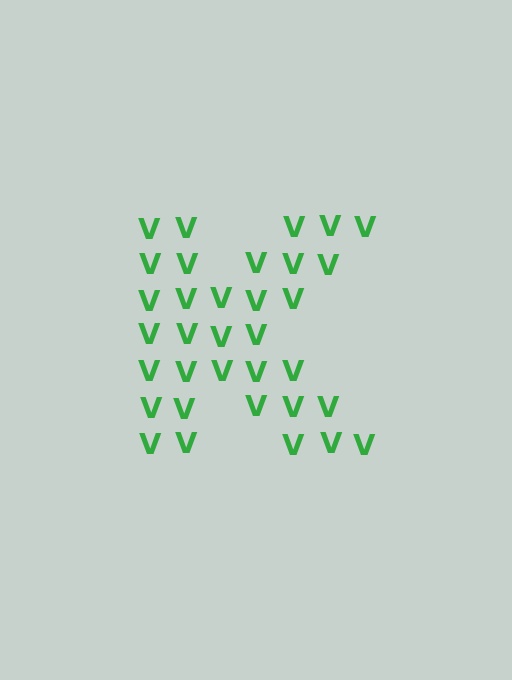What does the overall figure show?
The overall figure shows the letter K.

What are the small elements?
The small elements are letter V's.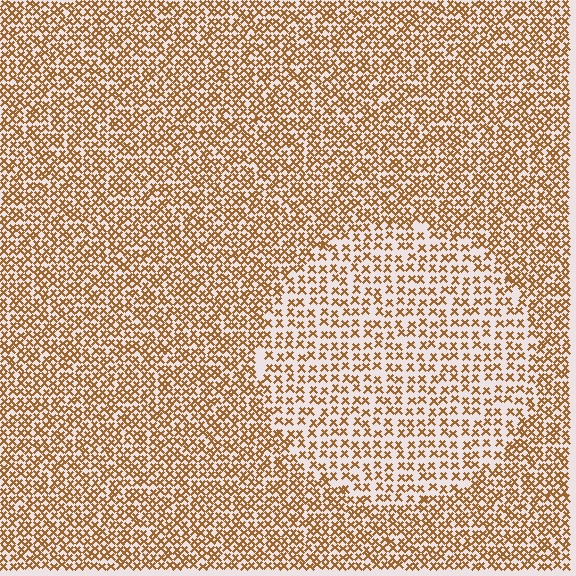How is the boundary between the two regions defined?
The boundary is defined by a change in element density (approximately 1.8x ratio). All elements are the same color, size, and shape.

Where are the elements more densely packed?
The elements are more densely packed outside the circle boundary.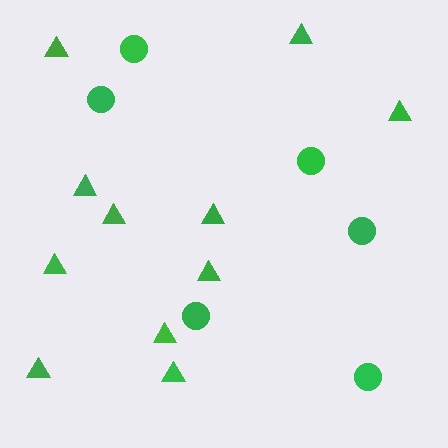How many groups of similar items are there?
There are 2 groups: one group of circles (6) and one group of triangles (11).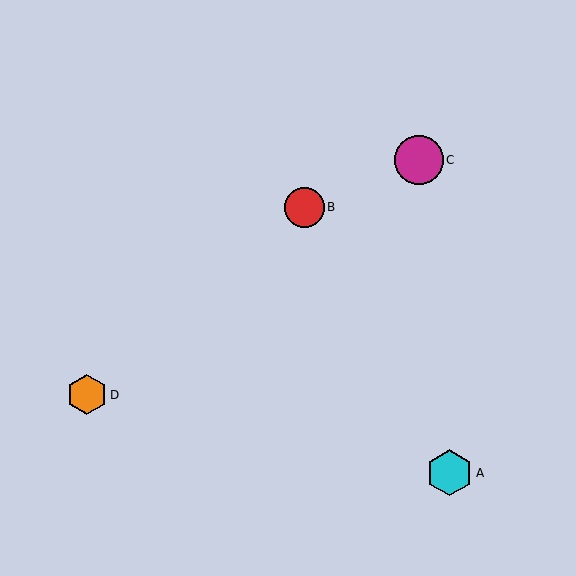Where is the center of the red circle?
The center of the red circle is at (304, 207).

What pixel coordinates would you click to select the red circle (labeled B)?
Click at (304, 207) to select the red circle B.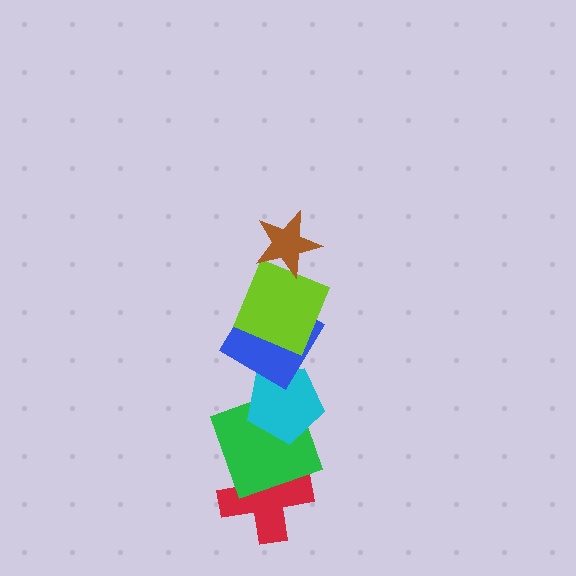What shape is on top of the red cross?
The green square is on top of the red cross.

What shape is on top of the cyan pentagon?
The blue diamond is on top of the cyan pentagon.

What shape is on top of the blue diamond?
The lime square is on top of the blue diamond.